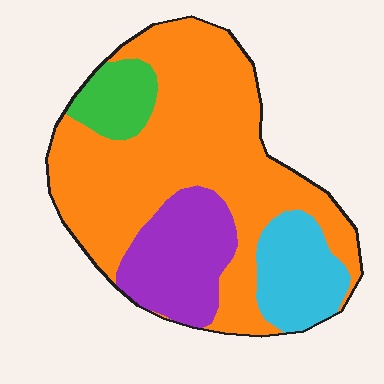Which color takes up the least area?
Green, at roughly 10%.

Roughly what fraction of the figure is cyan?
Cyan takes up about one eighth (1/8) of the figure.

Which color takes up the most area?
Orange, at roughly 60%.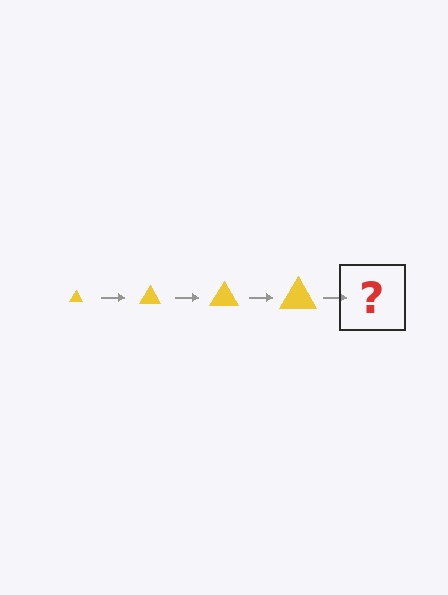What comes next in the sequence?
The next element should be a yellow triangle, larger than the previous one.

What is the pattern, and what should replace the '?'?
The pattern is that the triangle gets progressively larger each step. The '?' should be a yellow triangle, larger than the previous one.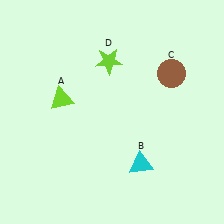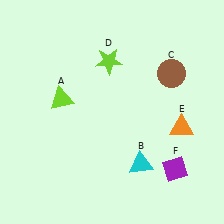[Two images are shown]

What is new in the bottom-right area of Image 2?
An orange triangle (E) was added in the bottom-right area of Image 2.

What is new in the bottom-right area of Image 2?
A purple diamond (F) was added in the bottom-right area of Image 2.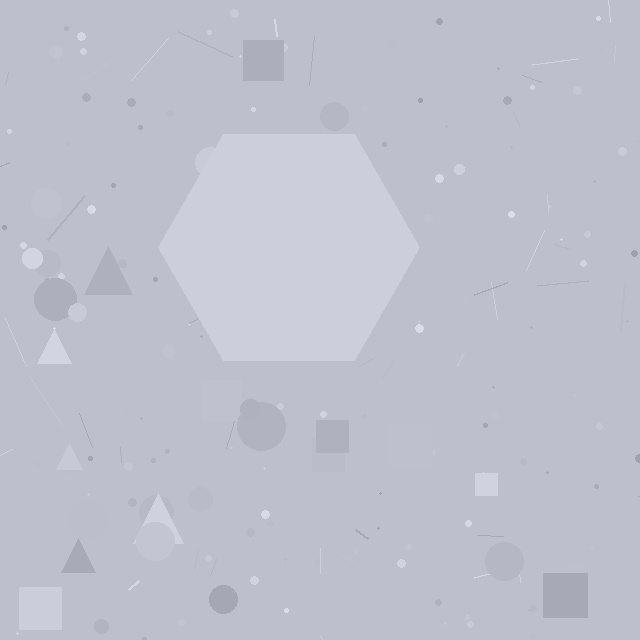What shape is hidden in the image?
A hexagon is hidden in the image.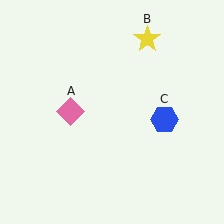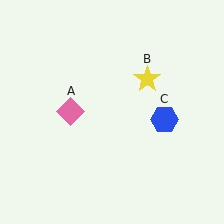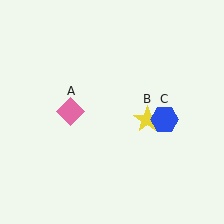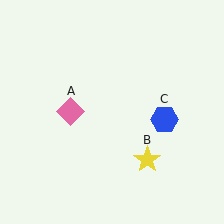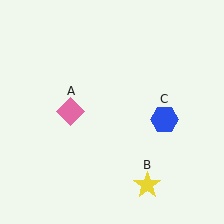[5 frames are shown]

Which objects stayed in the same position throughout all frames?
Pink diamond (object A) and blue hexagon (object C) remained stationary.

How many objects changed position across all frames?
1 object changed position: yellow star (object B).